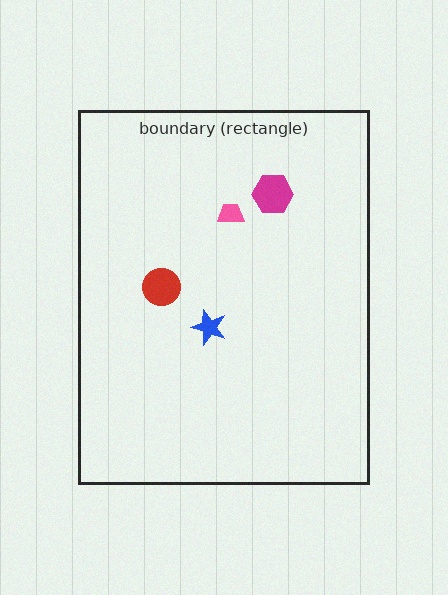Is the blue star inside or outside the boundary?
Inside.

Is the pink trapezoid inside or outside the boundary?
Inside.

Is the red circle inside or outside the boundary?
Inside.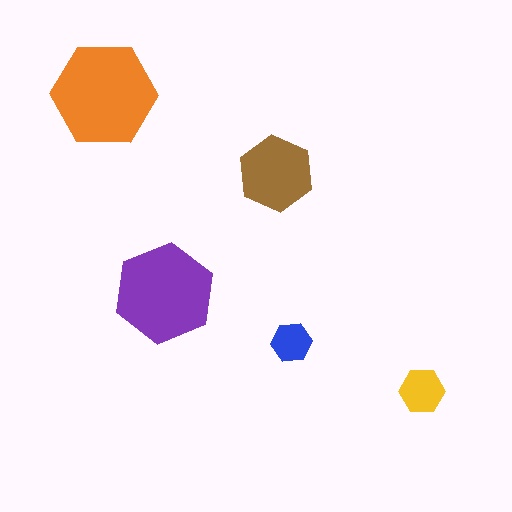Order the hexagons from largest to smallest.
the orange one, the purple one, the brown one, the yellow one, the blue one.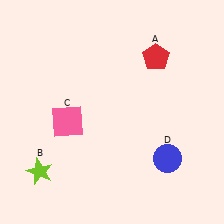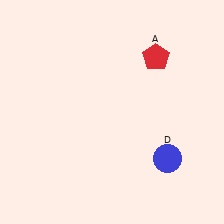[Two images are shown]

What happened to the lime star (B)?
The lime star (B) was removed in Image 2. It was in the bottom-left area of Image 1.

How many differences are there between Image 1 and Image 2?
There are 2 differences between the two images.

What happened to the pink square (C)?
The pink square (C) was removed in Image 2. It was in the bottom-left area of Image 1.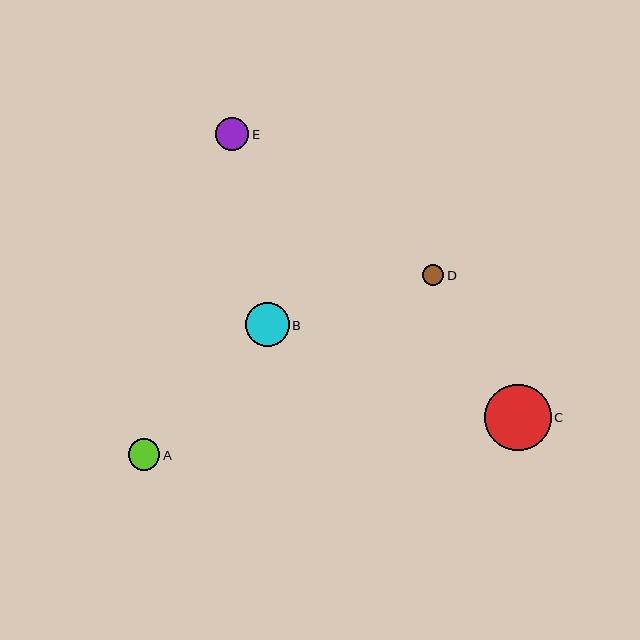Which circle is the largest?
Circle C is the largest with a size of approximately 67 pixels.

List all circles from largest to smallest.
From largest to smallest: C, B, E, A, D.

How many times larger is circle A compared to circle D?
Circle A is approximately 1.5 times the size of circle D.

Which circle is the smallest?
Circle D is the smallest with a size of approximately 21 pixels.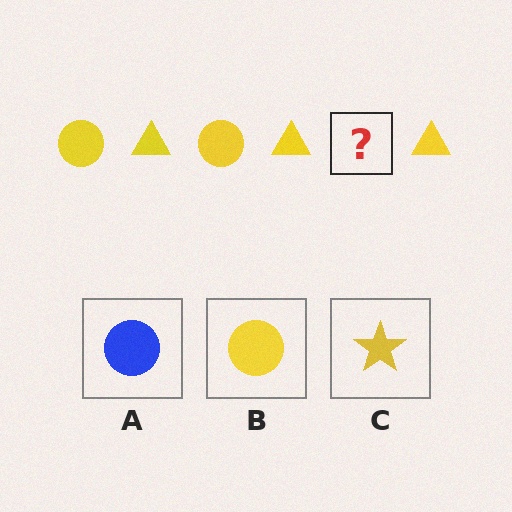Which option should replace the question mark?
Option B.